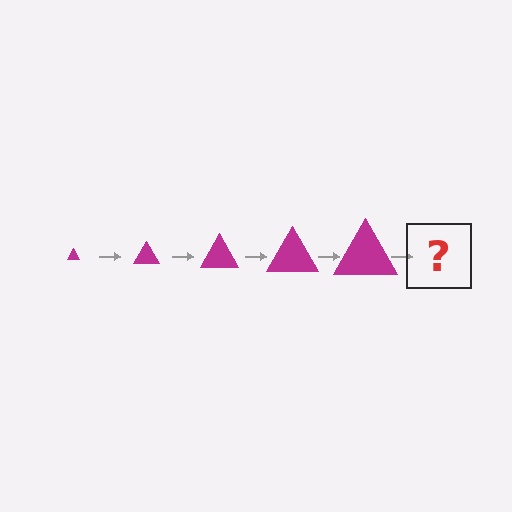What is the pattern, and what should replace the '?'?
The pattern is that the triangle gets progressively larger each step. The '?' should be a magenta triangle, larger than the previous one.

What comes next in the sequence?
The next element should be a magenta triangle, larger than the previous one.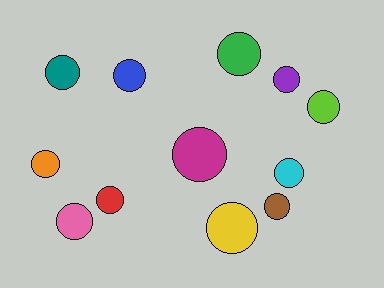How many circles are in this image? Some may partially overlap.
There are 12 circles.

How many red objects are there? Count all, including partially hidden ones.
There is 1 red object.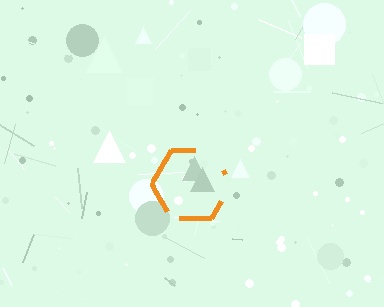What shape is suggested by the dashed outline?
The dashed outline suggests a hexagon.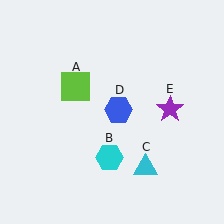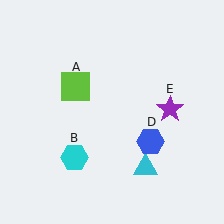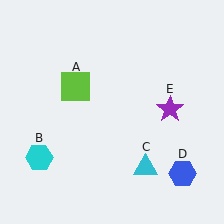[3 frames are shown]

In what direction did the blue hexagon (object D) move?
The blue hexagon (object D) moved down and to the right.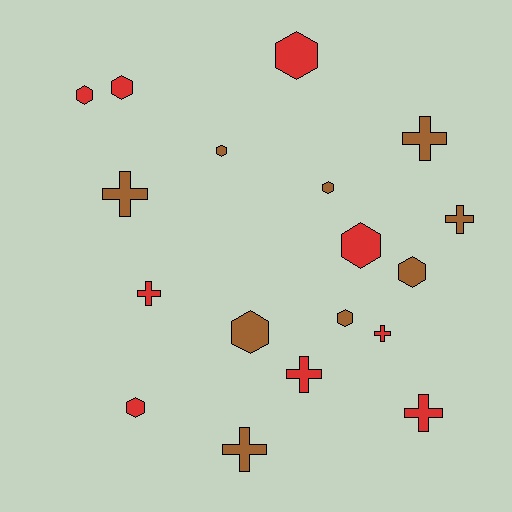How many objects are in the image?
There are 18 objects.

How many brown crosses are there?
There are 4 brown crosses.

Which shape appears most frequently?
Hexagon, with 10 objects.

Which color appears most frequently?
Red, with 9 objects.